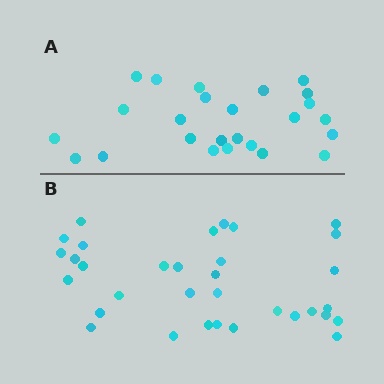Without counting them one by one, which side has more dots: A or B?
Region B (the bottom region) has more dots.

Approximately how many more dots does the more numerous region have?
Region B has roughly 8 or so more dots than region A.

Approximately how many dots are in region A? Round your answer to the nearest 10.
About 20 dots. (The exact count is 25, which rounds to 20.)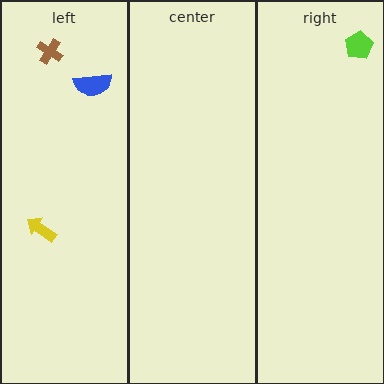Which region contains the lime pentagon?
The right region.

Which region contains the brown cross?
The left region.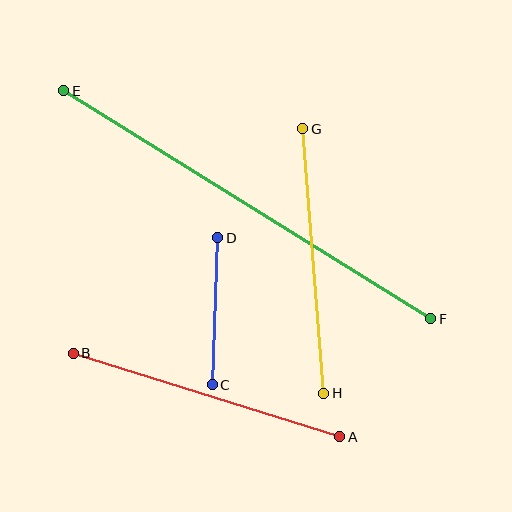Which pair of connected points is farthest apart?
Points E and F are farthest apart.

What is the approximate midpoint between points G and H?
The midpoint is at approximately (313, 261) pixels.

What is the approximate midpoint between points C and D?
The midpoint is at approximately (215, 311) pixels.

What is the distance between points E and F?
The distance is approximately 432 pixels.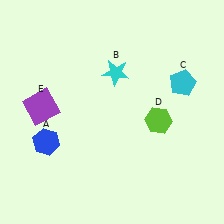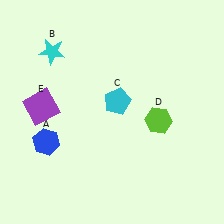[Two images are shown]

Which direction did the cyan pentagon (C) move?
The cyan pentagon (C) moved left.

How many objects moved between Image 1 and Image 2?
2 objects moved between the two images.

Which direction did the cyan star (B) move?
The cyan star (B) moved left.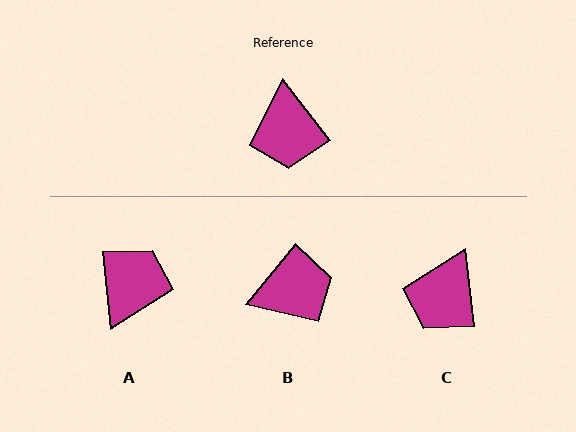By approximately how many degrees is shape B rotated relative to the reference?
Approximately 103 degrees counter-clockwise.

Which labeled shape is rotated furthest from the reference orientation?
A, about 148 degrees away.